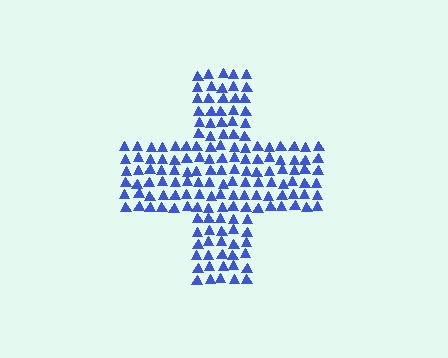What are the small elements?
The small elements are triangles.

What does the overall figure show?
The overall figure shows a cross.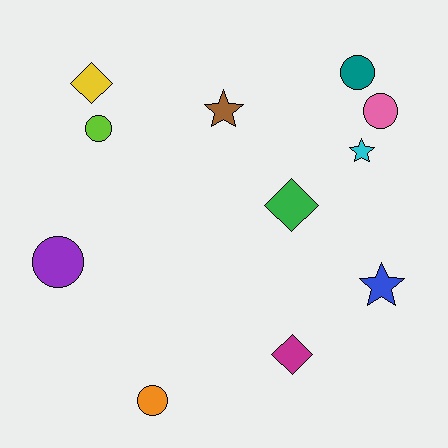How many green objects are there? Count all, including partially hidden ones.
There is 1 green object.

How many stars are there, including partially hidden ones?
There are 3 stars.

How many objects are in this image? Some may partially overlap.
There are 11 objects.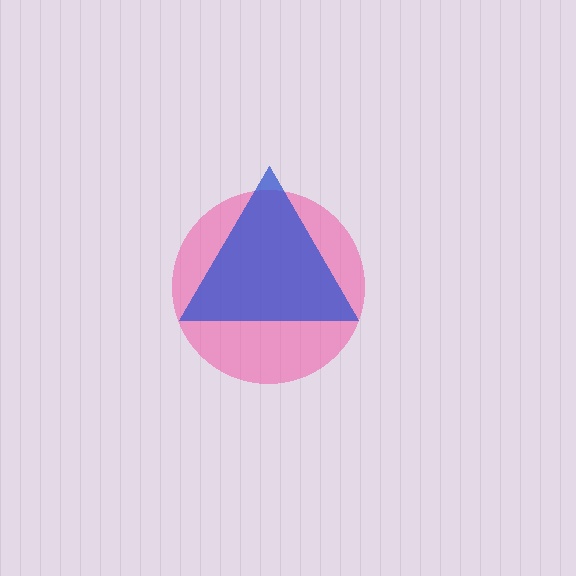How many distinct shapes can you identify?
There are 2 distinct shapes: a pink circle, a blue triangle.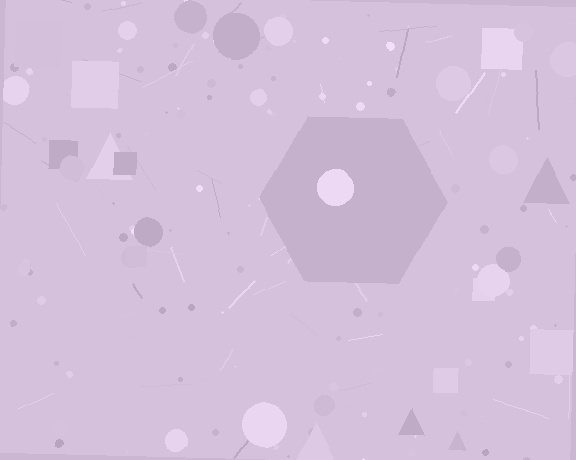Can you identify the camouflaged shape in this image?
The camouflaged shape is a hexagon.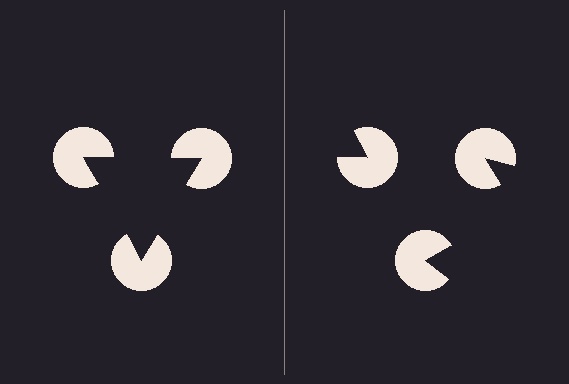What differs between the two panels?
The pac-man discs are positioned identically on both sides; only the wedge orientations differ. On the left they align to a triangle; on the right they are misaligned.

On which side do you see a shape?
An illusory triangle appears on the left side. On the right side the wedge cuts are rotated, so no coherent shape forms.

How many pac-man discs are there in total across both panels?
6 — 3 on each side.